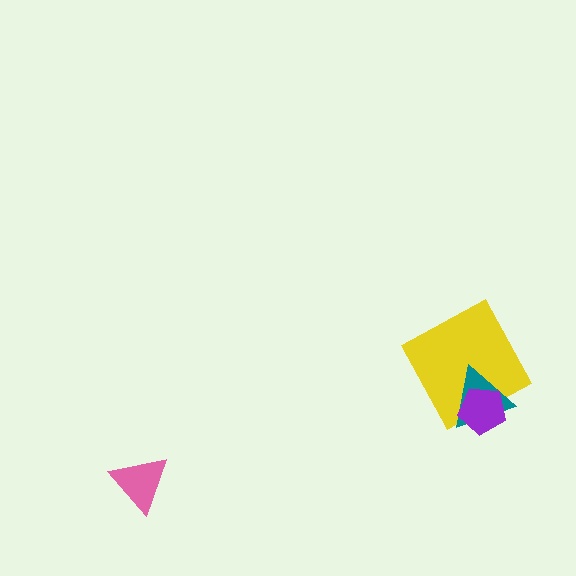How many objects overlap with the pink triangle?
0 objects overlap with the pink triangle.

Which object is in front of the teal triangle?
The purple pentagon is in front of the teal triangle.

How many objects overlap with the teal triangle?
2 objects overlap with the teal triangle.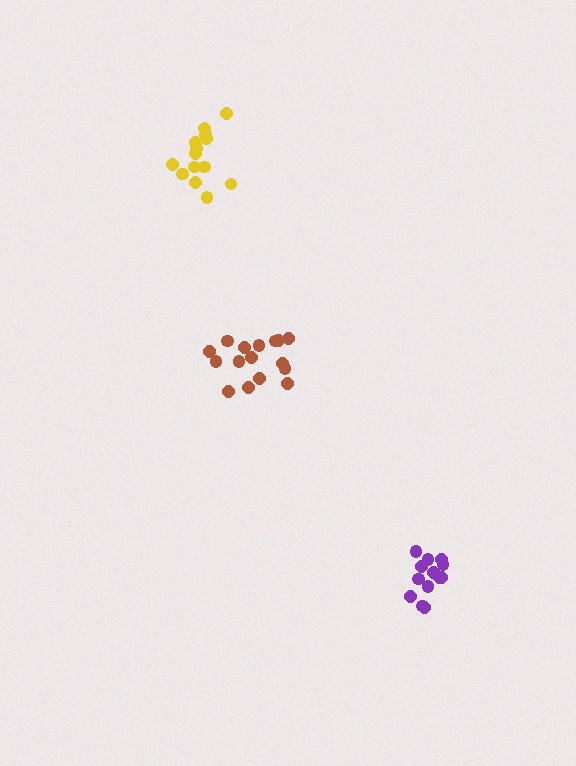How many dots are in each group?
Group 1: 14 dots, Group 2: 16 dots, Group 3: 13 dots (43 total).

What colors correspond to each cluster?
The clusters are colored: yellow, brown, purple.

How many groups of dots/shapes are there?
There are 3 groups.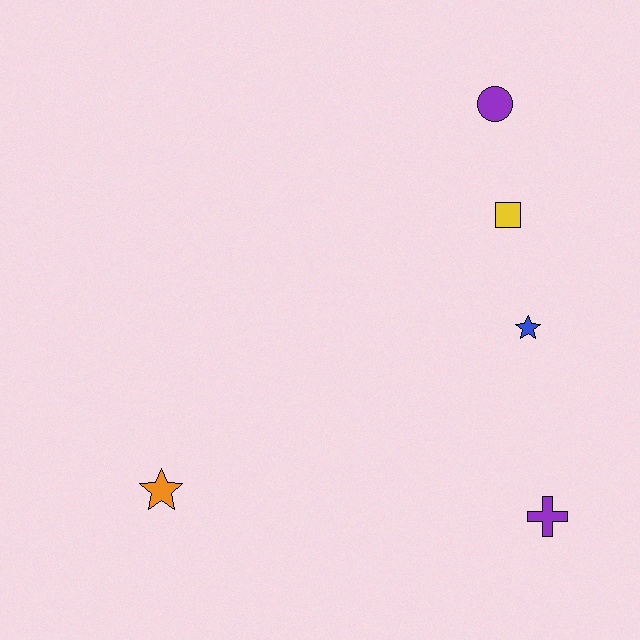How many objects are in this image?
There are 5 objects.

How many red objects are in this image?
There are no red objects.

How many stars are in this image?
There are 2 stars.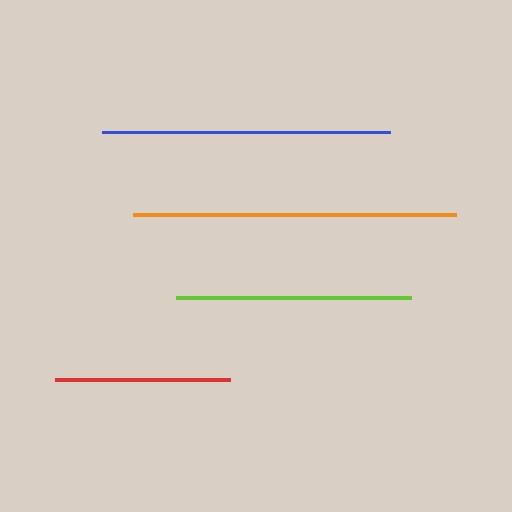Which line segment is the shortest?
The red line is the shortest at approximately 174 pixels.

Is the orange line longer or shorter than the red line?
The orange line is longer than the red line.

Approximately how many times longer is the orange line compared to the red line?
The orange line is approximately 1.8 times the length of the red line.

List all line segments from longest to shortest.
From longest to shortest: orange, blue, lime, red.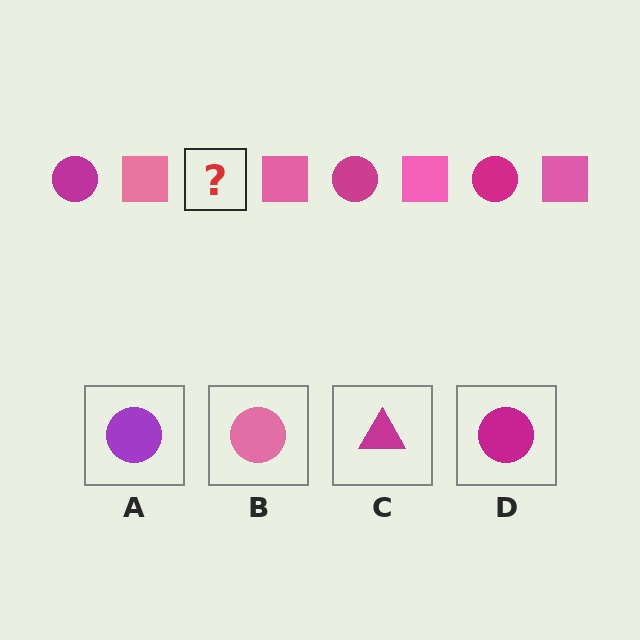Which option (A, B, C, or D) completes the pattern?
D.